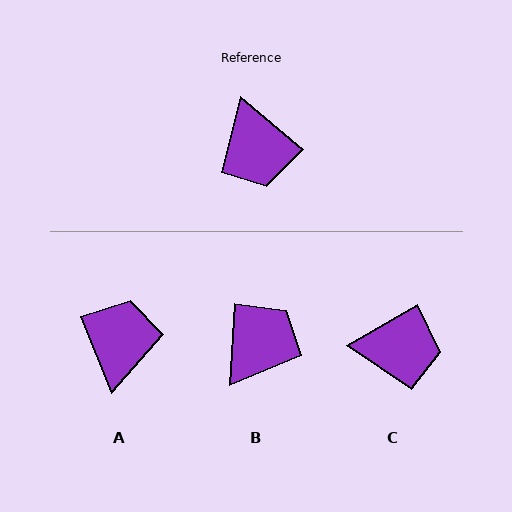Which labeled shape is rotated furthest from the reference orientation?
A, about 153 degrees away.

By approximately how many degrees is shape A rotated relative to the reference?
Approximately 153 degrees counter-clockwise.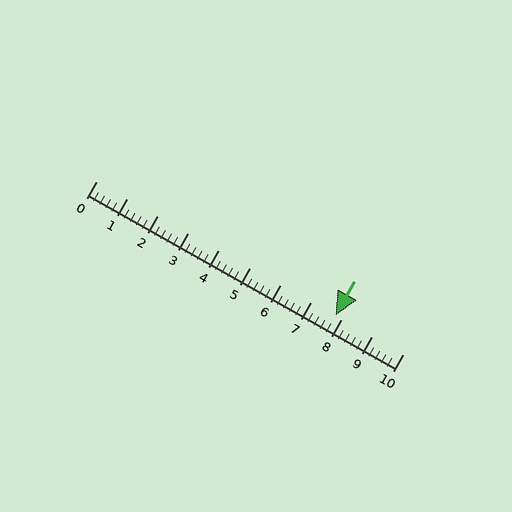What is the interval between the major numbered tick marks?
The major tick marks are spaced 1 units apart.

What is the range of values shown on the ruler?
The ruler shows values from 0 to 10.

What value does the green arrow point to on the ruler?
The green arrow points to approximately 7.8.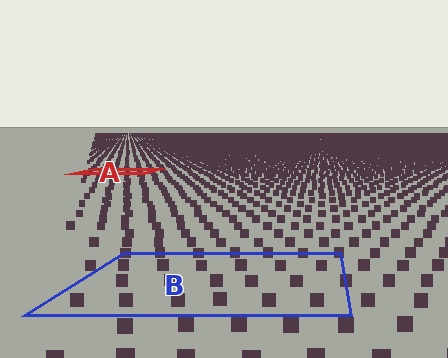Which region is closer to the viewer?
Region B is closer. The texture elements there are larger and more spread out.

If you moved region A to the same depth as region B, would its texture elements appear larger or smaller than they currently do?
They would appear larger. At a closer depth, the same texture elements are projected at a bigger on-screen size.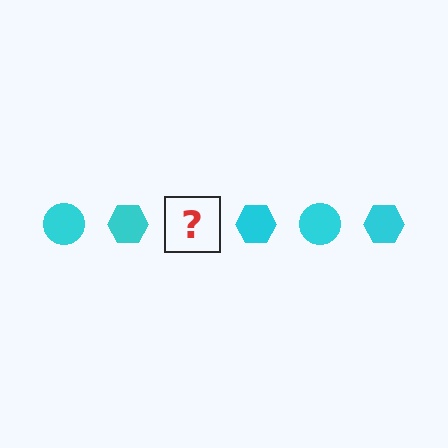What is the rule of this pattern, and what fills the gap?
The rule is that the pattern cycles through circle, hexagon shapes in cyan. The gap should be filled with a cyan circle.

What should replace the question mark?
The question mark should be replaced with a cyan circle.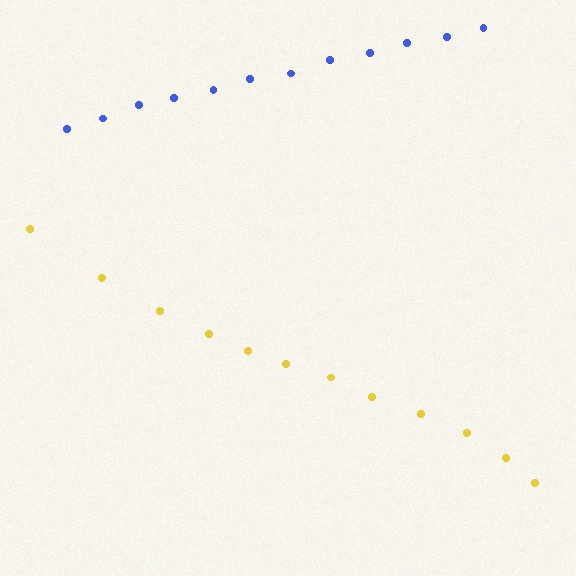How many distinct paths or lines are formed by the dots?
There are 2 distinct paths.